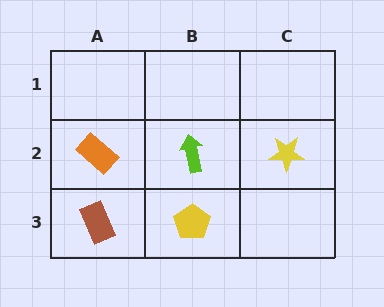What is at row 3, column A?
A brown rectangle.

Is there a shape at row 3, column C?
No, that cell is empty.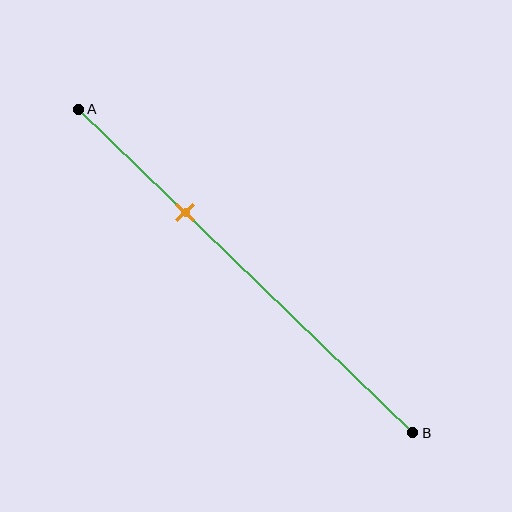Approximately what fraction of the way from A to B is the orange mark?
The orange mark is approximately 30% of the way from A to B.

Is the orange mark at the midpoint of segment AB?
No, the mark is at about 30% from A, not at the 50% midpoint.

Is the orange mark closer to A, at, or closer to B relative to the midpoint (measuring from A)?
The orange mark is closer to point A than the midpoint of segment AB.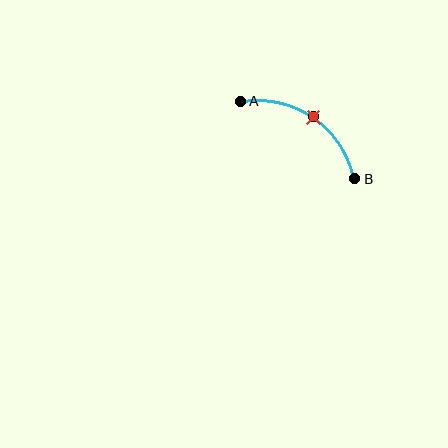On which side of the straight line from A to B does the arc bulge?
The arc bulges above and to the right of the straight line connecting A and B.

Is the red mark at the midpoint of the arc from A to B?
Yes. The red mark lies on the arc at equal arc-length from both A and B — it is the arc midpoint.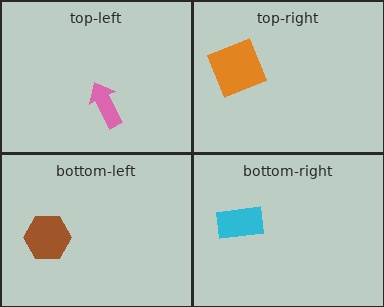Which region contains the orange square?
The top-right region.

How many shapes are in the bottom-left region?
1.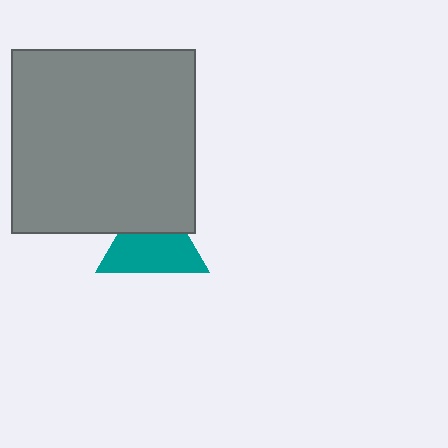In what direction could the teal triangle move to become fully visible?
The teal triangle could move down. That would shift it out from behind the gray square entirely.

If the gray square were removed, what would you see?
You would see the complete teal triangle.